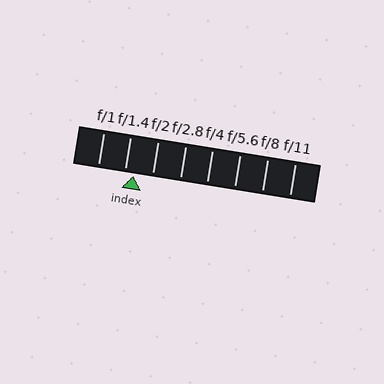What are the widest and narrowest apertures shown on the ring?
The widest aperture shown is f/1 and the narrowest is f/11.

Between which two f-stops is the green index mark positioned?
The index mark is between f/1.4 and f/2.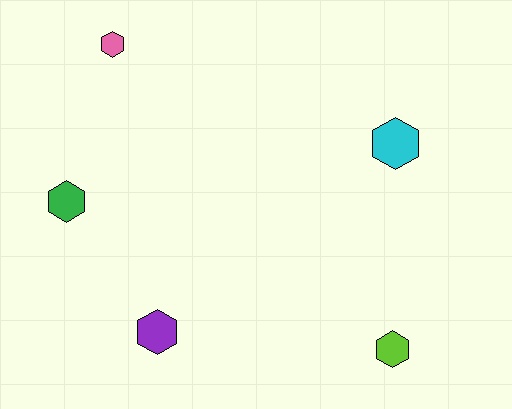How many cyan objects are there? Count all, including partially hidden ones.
There is 1 cyan object.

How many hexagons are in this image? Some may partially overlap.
There are 5 hexagons.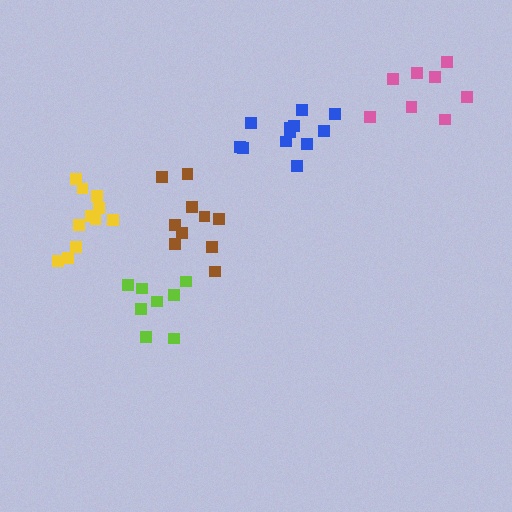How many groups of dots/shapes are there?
There are 5 groups.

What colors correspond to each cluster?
The clusters are colored: yellow, lime, pink, blue, brown.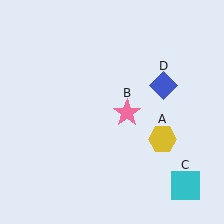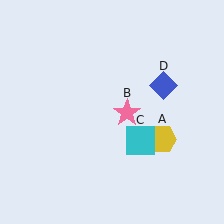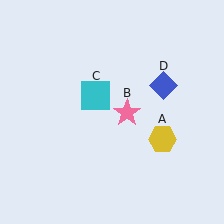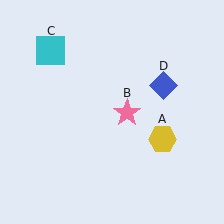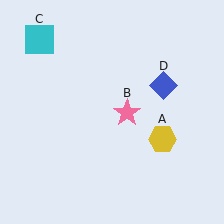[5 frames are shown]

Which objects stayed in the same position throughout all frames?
Yellow hexagon (object A) and pink star (object B) and blue diamond (object D) remained stationary.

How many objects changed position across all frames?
1 object changed position: cyan square (object C).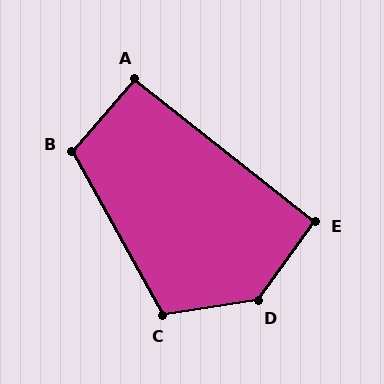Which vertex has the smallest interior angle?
E, at approximately 92 degrees.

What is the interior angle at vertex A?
Approximately 92 degrees (approximately right).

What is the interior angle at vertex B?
Approximately 110 degrees (obtuse).